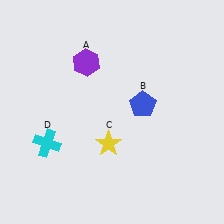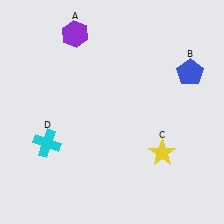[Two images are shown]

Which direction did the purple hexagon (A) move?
The purple hexagon (A) moved up.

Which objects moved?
The objects that moved are: the purple hexagon (A), the blue pentagon (B), the yellow star (C).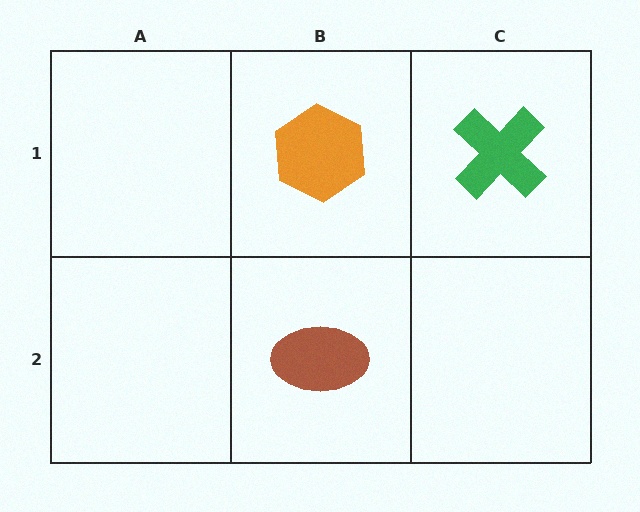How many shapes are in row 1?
2 shapes.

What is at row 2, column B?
A brown ellipse.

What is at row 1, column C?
A green cross.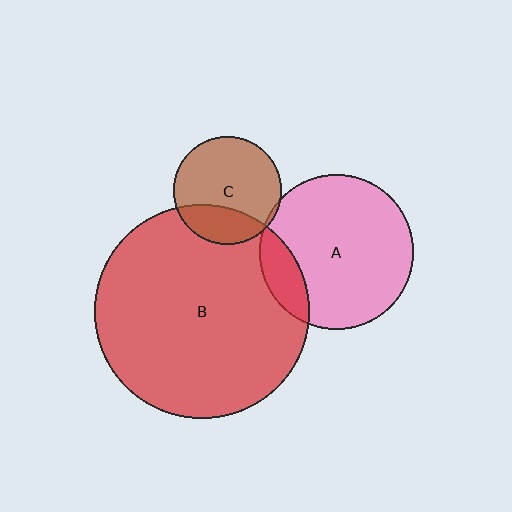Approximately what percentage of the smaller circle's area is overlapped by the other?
Approximately 15%.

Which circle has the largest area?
Circle B (red).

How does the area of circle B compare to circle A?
Approximately 1.9 times.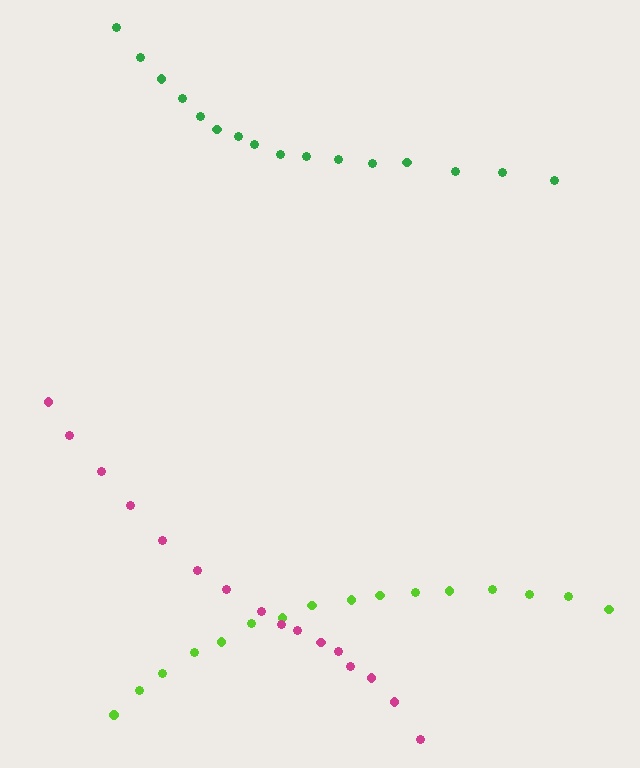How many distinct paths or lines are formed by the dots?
There are 3 distinct paths.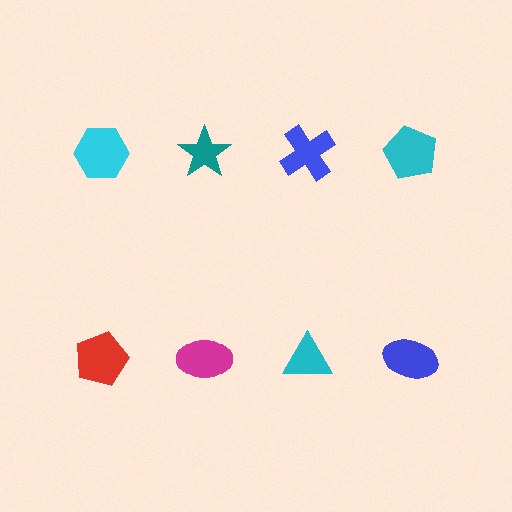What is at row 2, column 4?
A blue ellipse.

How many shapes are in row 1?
4 shapes.